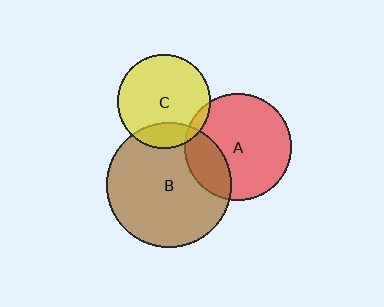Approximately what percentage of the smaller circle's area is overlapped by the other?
Approximately 25%.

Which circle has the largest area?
Circle B (brown).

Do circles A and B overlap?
Yes.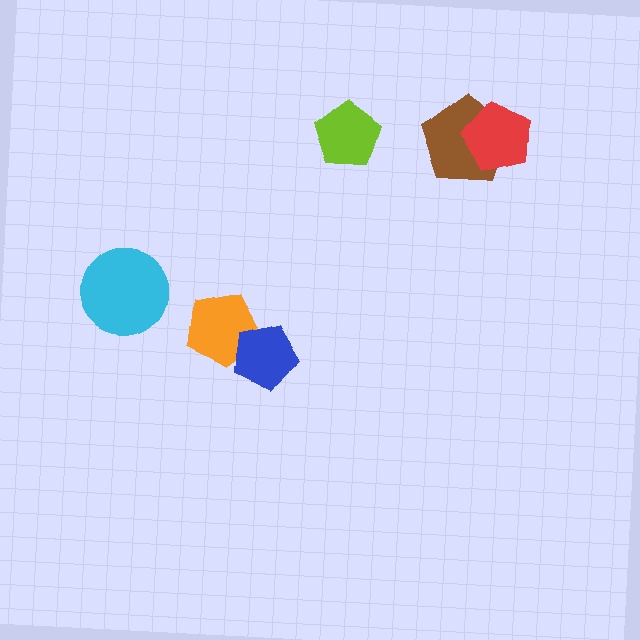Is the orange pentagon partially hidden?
Yes, it is partially covered by another shape.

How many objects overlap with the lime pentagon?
0 objects overlap with the lime pentagon.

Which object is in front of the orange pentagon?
The blue pentagon is in front of the orange pentagon.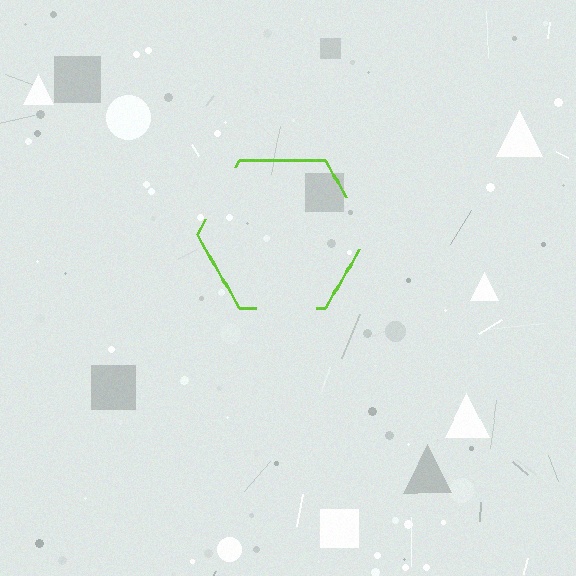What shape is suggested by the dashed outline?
The dashed outline suggests a hexagon.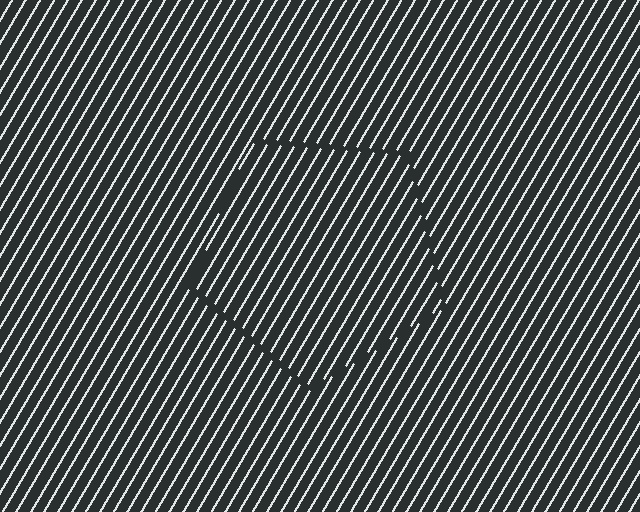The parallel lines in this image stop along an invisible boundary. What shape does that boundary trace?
An illusory pentagon. The interior of the shape contains the same grating, shifted by half a period — the contour is defined by the phase discontinuity where line-ends from the inner and outer gratings abut.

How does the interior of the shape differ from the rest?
The interior of the shape contains the same grating, shifted by half a period — the contour is defined by the phase discontinuity where line-ends from the inner and outer gratings abut.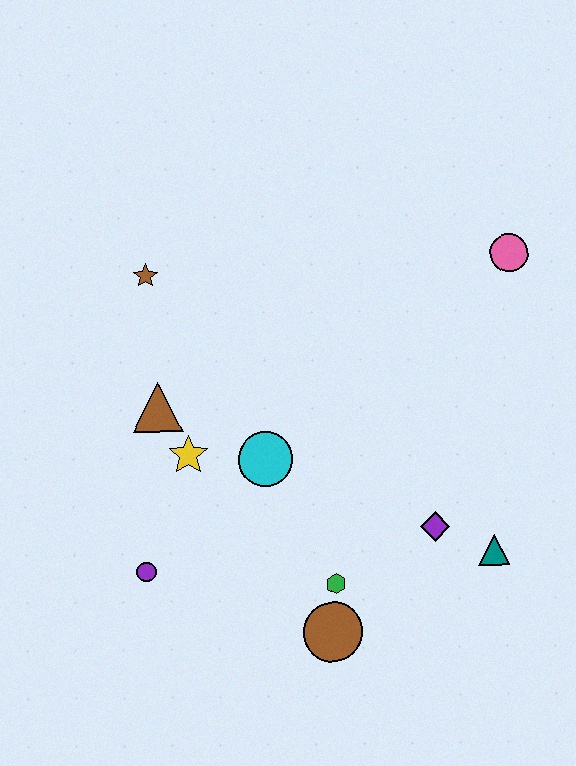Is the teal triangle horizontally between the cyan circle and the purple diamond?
No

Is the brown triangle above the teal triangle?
Yes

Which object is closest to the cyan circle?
The yellow star is closest to the cyan circle.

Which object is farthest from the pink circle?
The purple circle is farthest from the pink circle.